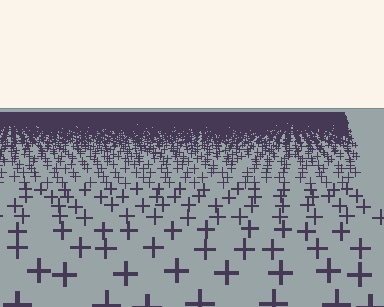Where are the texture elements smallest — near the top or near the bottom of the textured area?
Near the top.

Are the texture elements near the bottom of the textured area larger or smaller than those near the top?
Larger. Near the bottom, elements are closer to the viewer and appear at a bigger on-screen size.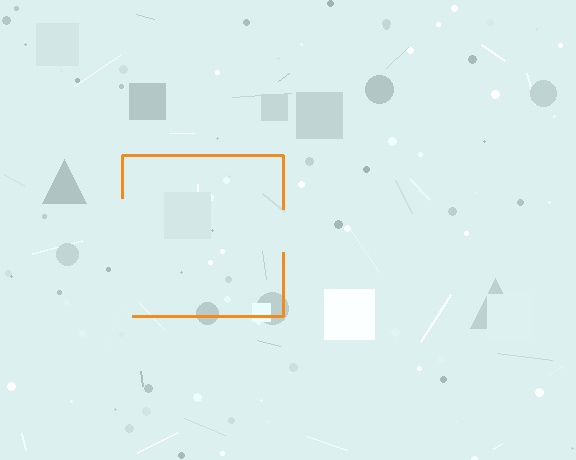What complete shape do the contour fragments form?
The contour fragments form a square.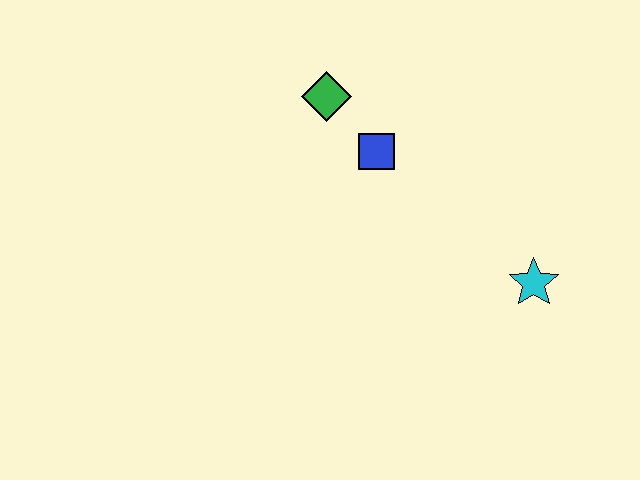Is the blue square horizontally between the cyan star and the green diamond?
Yes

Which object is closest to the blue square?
The green diamond is closest to the blue square.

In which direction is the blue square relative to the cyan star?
The blue square is to the left of the cyan star.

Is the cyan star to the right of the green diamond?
Yes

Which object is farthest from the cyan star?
The green diamond is farthest from the cyan star.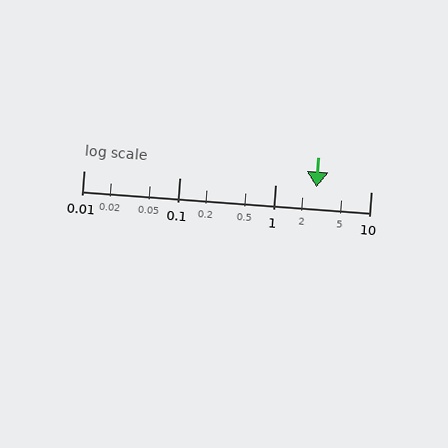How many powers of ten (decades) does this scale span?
The scale spans 3 decades, from 0.01 to 10.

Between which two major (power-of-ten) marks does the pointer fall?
The pointer is between 1 and 10.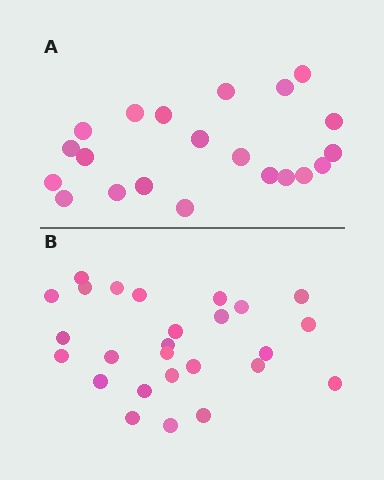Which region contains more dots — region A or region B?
Region B (the bottom region) has more dots.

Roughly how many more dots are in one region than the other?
Region B has about 5 more dots than region A.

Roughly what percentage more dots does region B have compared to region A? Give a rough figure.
About 25% more.